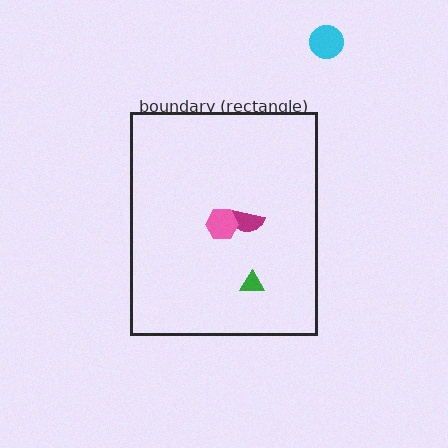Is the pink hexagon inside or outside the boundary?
Inside.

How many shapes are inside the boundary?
3 inside, 1 outside.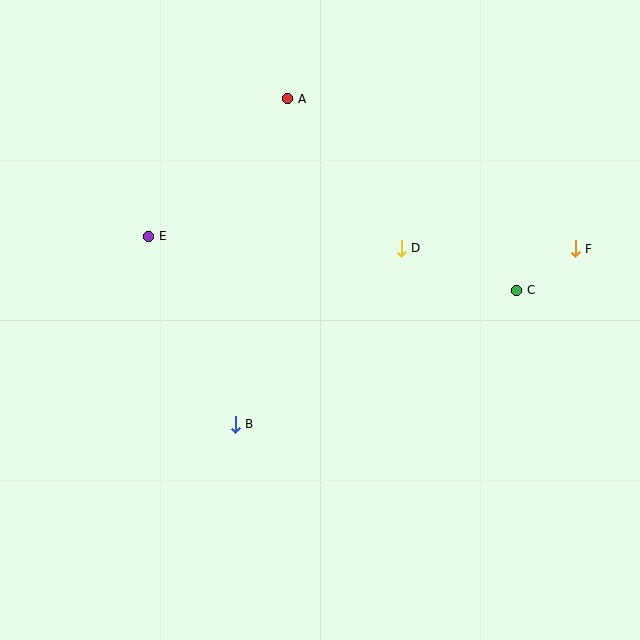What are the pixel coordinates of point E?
Point E is at (149, 236).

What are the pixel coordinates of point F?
Point F is at (575, 249).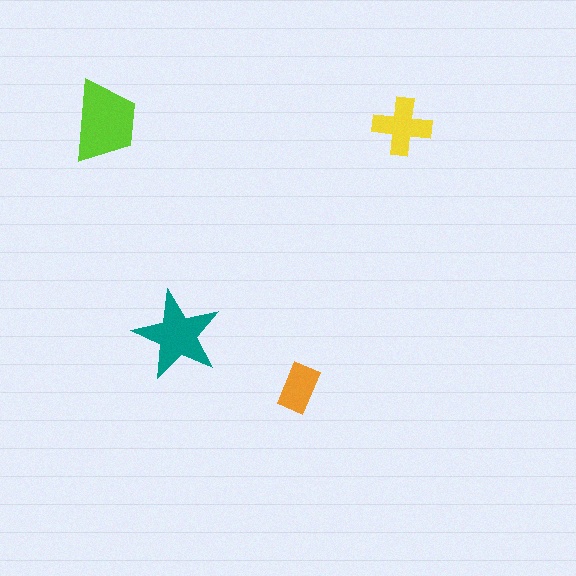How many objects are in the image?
There are 4 objects in the image.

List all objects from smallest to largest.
The orange rectangle, the yellow cross, the teal star, the lime trapezoid.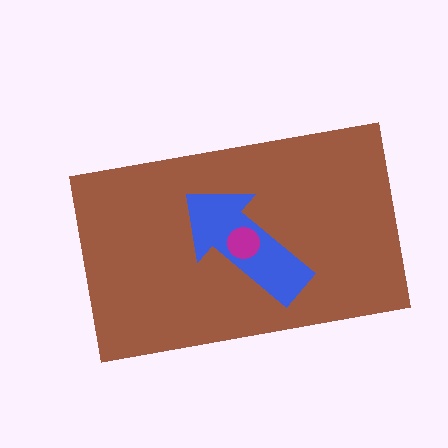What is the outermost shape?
The brown rectangle.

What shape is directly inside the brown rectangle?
The blue arrow.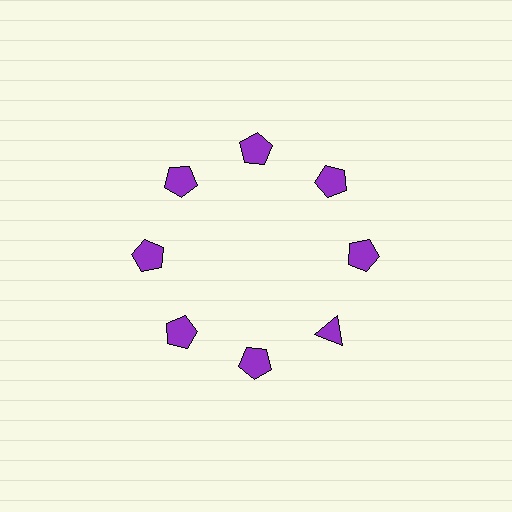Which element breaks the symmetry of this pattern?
The purple triangle at roughly the 4 o'clock position breaks the symmetry. All other shapes are purple pentagons.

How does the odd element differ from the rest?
It has a different shape: triangle instead of pentagon.